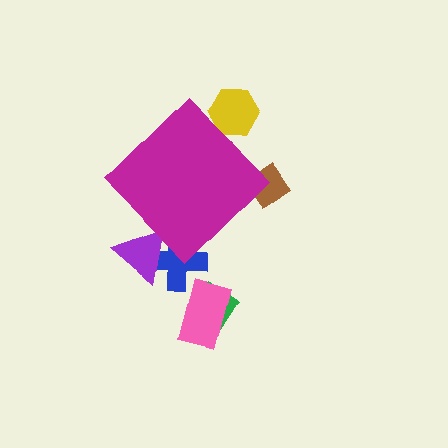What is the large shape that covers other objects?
A magenta diamond.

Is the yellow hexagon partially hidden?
Yes, the yellow hexagon is partially hidden behind the magenta diamond.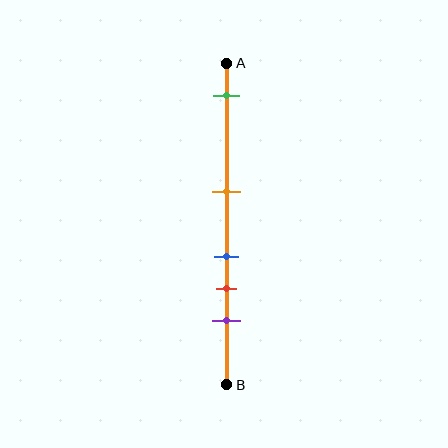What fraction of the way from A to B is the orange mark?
The orange mark is approximately 40% (0.4) of the way from A to B.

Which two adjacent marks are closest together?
The blue and red marks are the closest adjacent pair.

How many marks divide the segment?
There are 5 marks dividing the segment.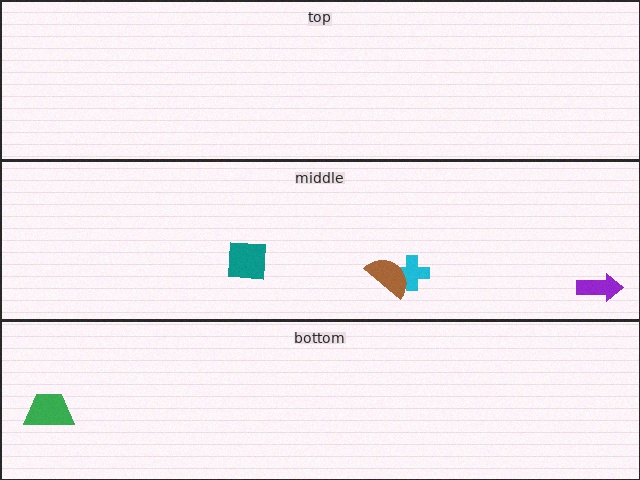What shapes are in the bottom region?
The green trapezoid.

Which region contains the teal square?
The middle region.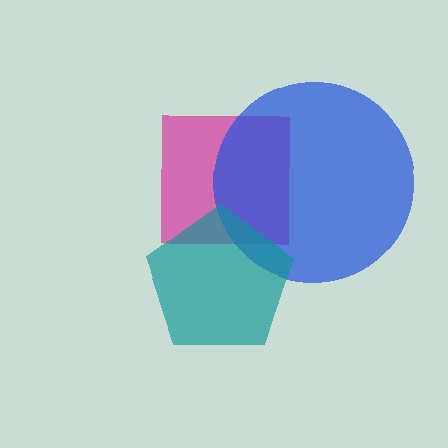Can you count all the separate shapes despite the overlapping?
Yes, there are 3 separate shapes.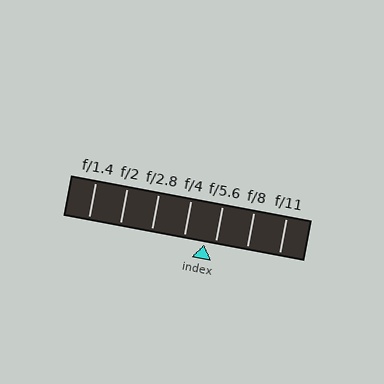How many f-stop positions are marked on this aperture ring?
There are 7 f-stop positions marked.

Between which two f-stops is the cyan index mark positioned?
The index mark is between f/4 and f/5.6.